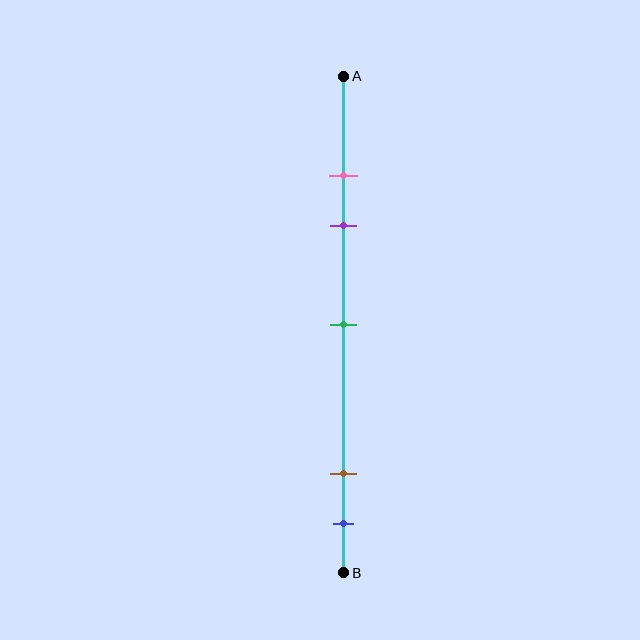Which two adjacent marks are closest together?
The pink and purple marks are the closest adjacent pair.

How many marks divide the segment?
There are 5 marks dividing the segment.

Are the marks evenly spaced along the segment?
No, the marks are not evenly spaced.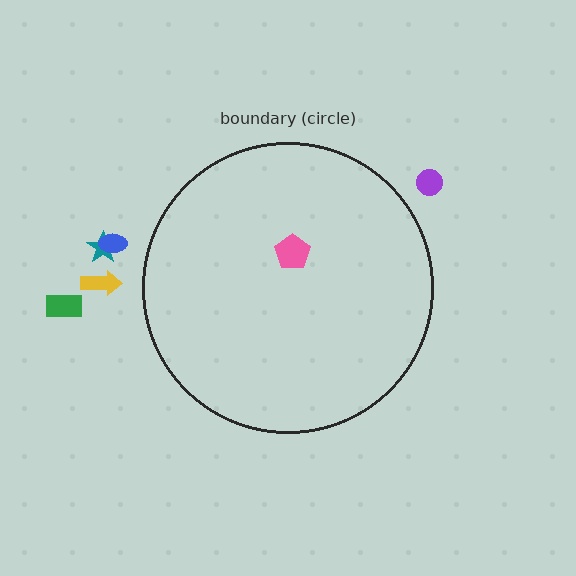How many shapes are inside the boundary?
1 inside, 5 outside.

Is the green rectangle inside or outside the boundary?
Outside.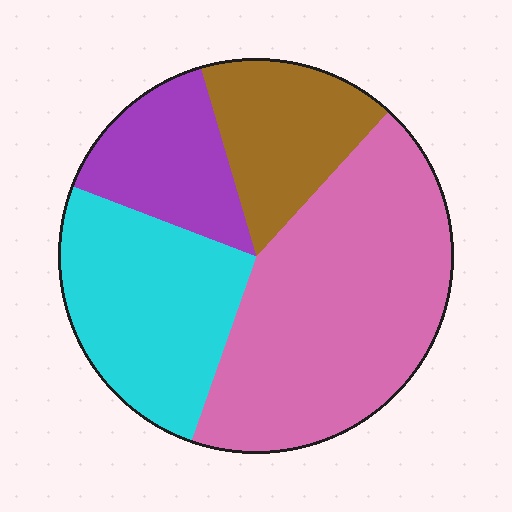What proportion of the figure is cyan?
Cyan covers around 25% of the figure.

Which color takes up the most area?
Pink, at roughly 45%.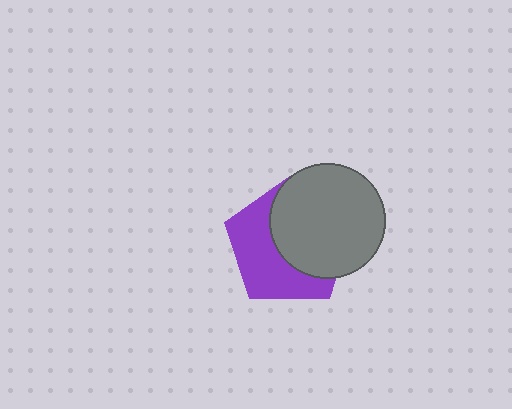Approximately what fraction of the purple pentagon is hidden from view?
Roughly 51% of the purple pentagon is hidden behind the gray circle.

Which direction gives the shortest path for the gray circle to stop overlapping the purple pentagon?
Moving right gives the shortest separation.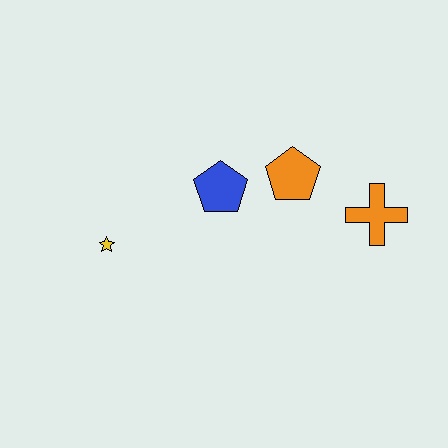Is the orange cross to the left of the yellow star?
No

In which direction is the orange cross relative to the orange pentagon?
The orange cross is to the right of the orange pentagon.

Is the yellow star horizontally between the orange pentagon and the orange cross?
No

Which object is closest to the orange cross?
The orange pentagon is closest to the orange cross.